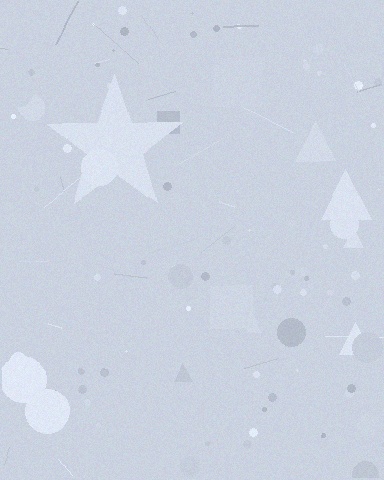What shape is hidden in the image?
A star is hidden in the image.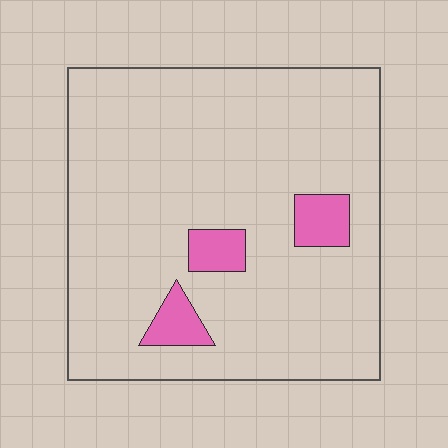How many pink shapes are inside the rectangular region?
3.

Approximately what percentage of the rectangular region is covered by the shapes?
Approximately 10%.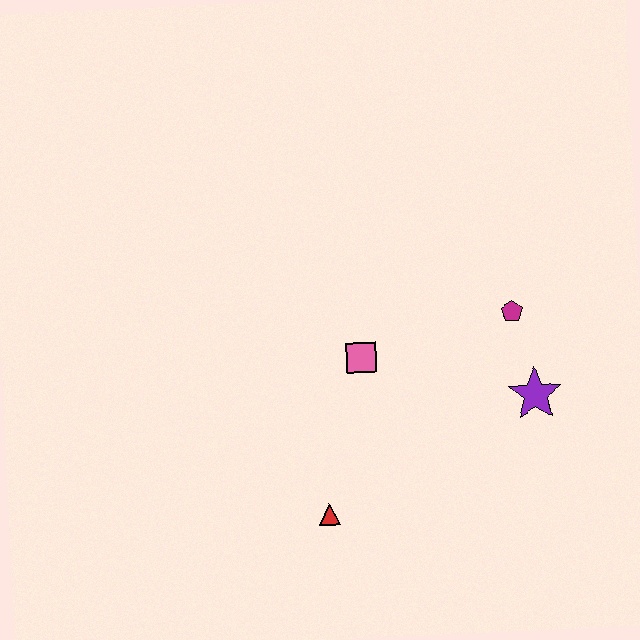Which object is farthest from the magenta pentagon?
The red triangle is farthest from the magenta pentagon.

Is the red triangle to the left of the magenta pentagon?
Yes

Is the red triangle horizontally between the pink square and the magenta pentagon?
No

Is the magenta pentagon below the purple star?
No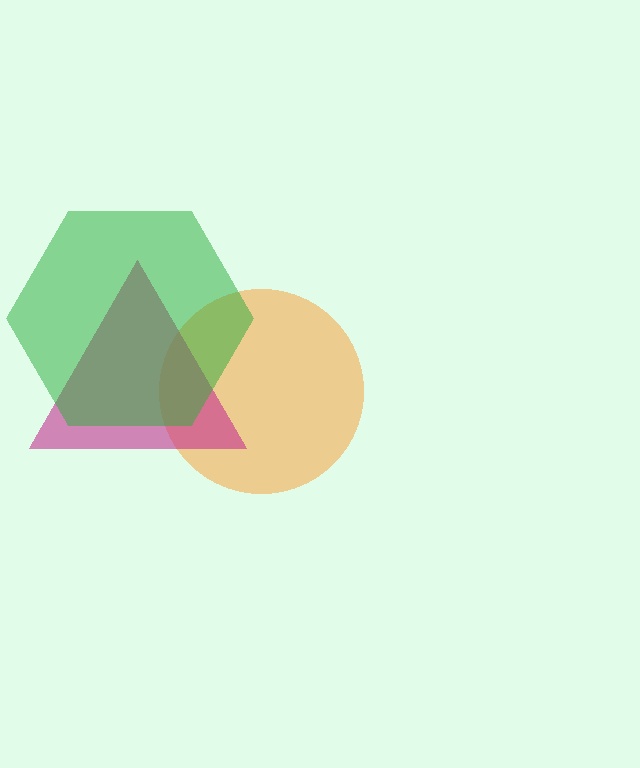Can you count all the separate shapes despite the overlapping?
Yes, there are 3 separate shapes.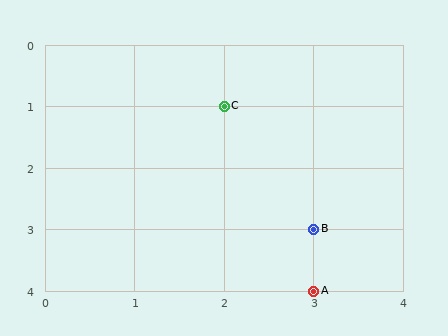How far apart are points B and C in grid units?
Points B and C are 1 column and 2 rows apart (about 2.2 grid units diagonally).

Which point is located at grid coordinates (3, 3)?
Point B is at (3, 3).